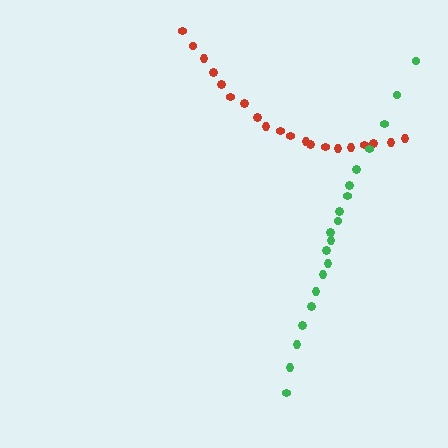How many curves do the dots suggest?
There are 2 distinct paths.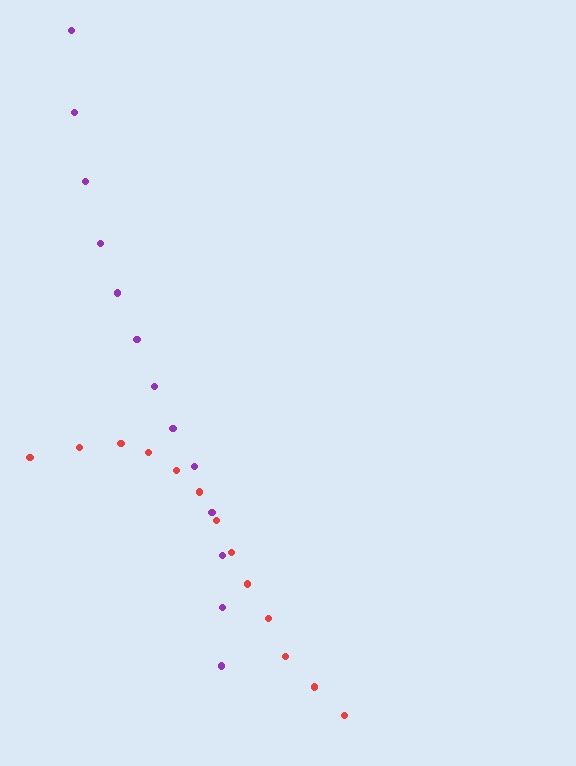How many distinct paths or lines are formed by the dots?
There are 2 distinct paths.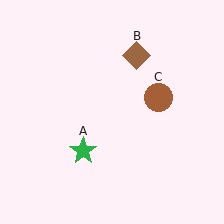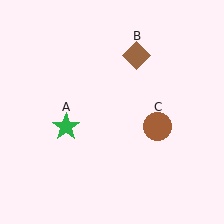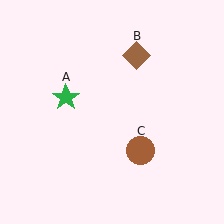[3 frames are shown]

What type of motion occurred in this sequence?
The green star (object A), brown circle (object C) rotated clockwise around the center of the scene.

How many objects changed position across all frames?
2 objects changed position: green star (object A), brown circle (object C).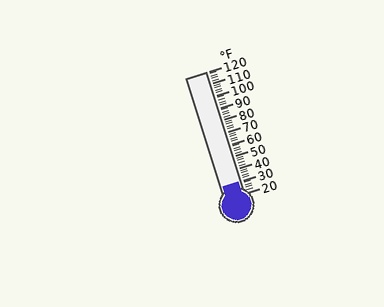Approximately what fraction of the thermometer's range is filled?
The thermometer is filled to approximately 10% of its range.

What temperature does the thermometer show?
The thermometer shows approximately 30°F.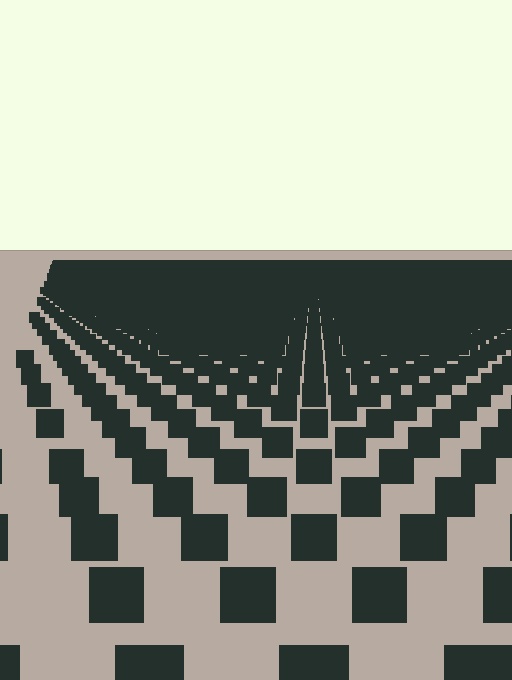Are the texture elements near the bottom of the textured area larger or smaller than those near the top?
Larger. Near the bottom, elements are closer to the viewer and appear at a bigger on-screen size.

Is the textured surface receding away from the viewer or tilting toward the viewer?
The surface is receding away from the viewer. Texture elements get smaller and denser toward the top.